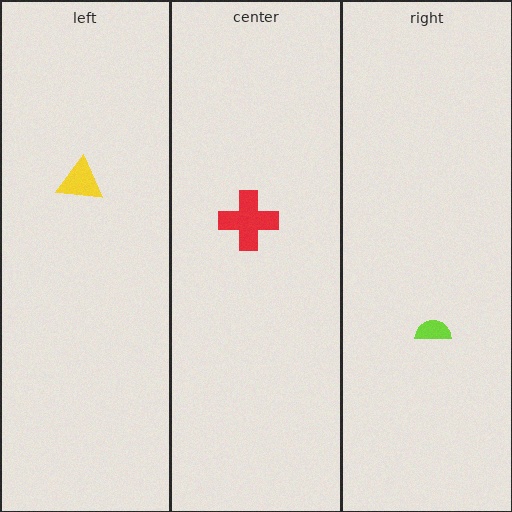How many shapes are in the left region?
1.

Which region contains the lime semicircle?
The right region.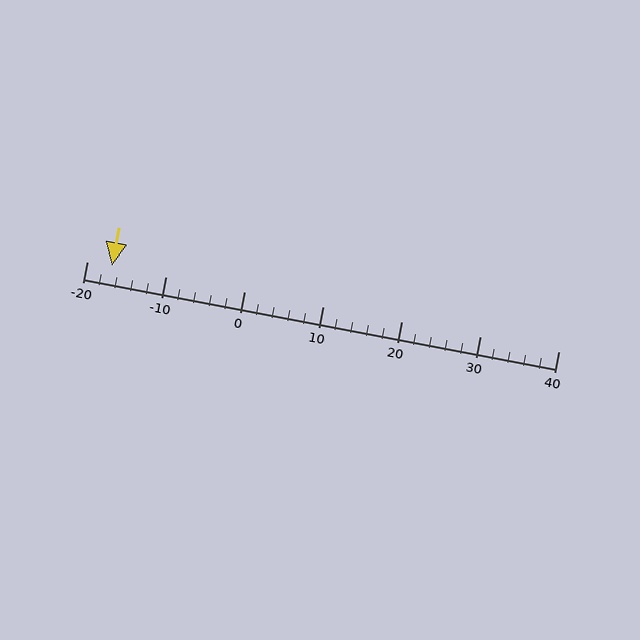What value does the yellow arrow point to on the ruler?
The yellow arrow points to approximately -17.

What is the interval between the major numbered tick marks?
The major tick marks are spaced 10 units apart.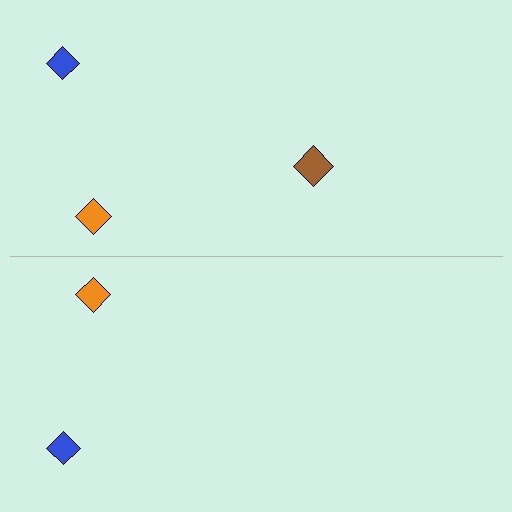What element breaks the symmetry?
A brown diamond is missing from the bottom side.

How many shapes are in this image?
There are 5 shapes in this image.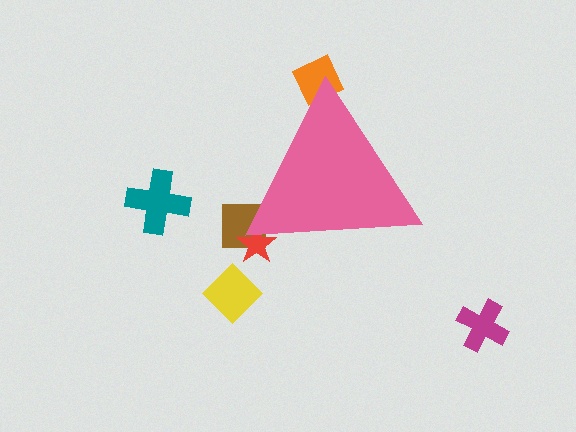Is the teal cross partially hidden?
No, the teal cross is fully visible.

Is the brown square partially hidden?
Yes, the brown square is partially hidden behind the pink triangle.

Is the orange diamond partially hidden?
Yes, the orange diamond is partially hidden behind the pink triangle.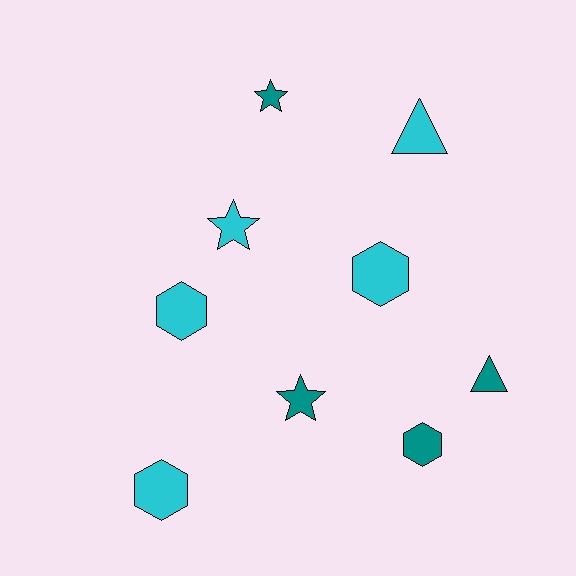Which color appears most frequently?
Cyan, with 5 objects.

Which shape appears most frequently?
Hexagon, with 4 objects.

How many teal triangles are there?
There is 1 teal triangle.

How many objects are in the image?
There are 9 objects.